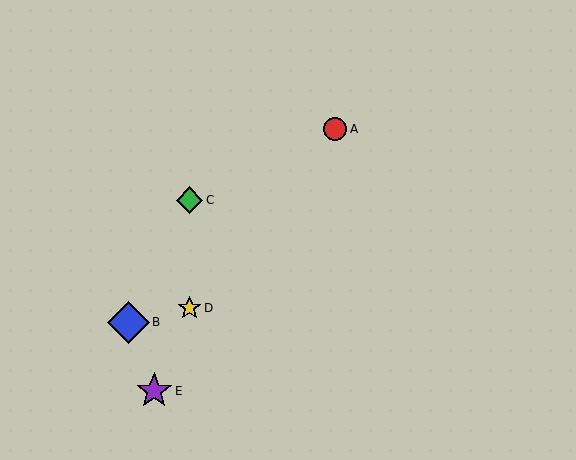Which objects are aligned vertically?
Objects C, D are aligned vertically.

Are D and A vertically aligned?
No, D is at x≈189 and A is at x≈335.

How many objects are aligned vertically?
2 objects (C, D) are aligned vertically.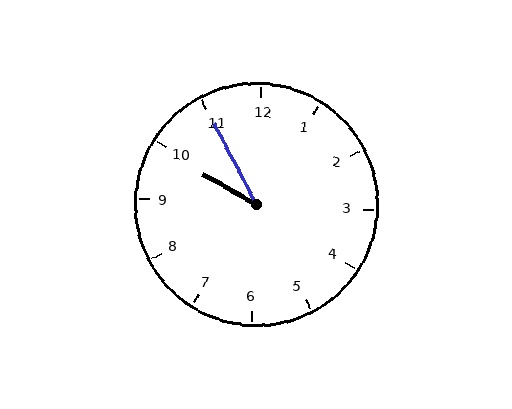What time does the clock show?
9:55.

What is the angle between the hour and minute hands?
Approximately 32 degrees.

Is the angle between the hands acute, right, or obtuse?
It is acute.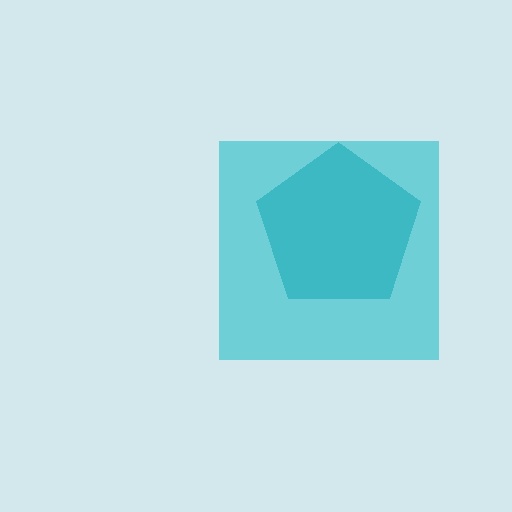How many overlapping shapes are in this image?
There are 2 overlapping shapes in the image.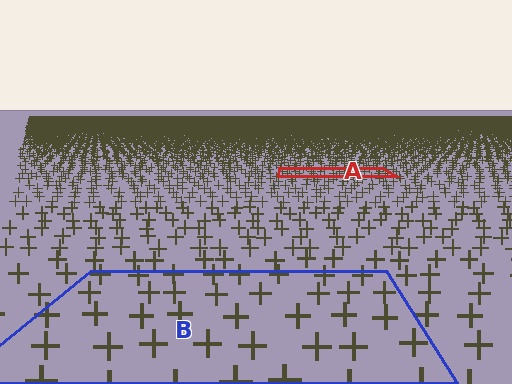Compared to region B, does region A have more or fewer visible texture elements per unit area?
Region A has more texture elements per unit area — they are packed more densely because it is farther away.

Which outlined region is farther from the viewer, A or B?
Region A is farther from the viewer — the texture elements inside it appear smaller and more densely packed.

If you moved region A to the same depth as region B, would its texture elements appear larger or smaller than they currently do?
They would appear larger. At a closer depth, the same texture elements are projected at a bigger on-screen size.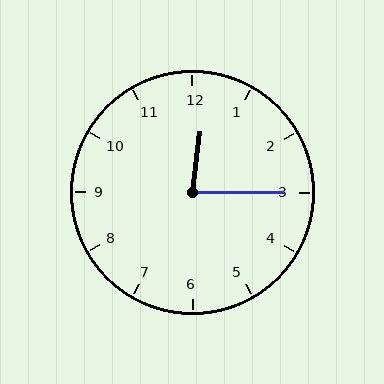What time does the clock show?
12:15.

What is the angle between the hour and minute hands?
Approximately 82 degrees.